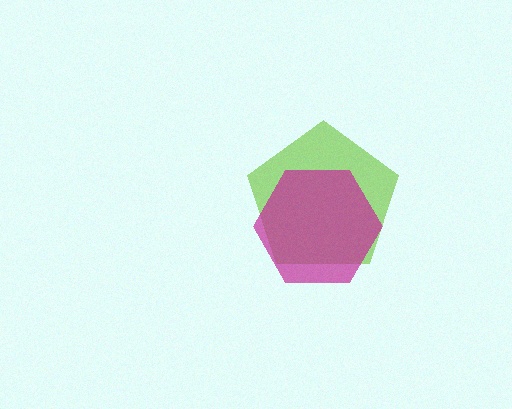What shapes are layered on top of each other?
The layered shapes are: a lime pentagon, a magenta hexagon.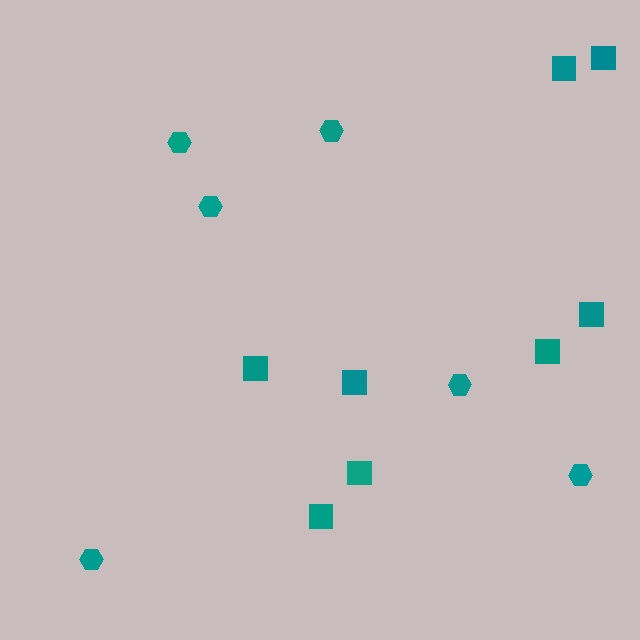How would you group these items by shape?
There are 2 groups: one group of squares (8) and one group of hexagons (6).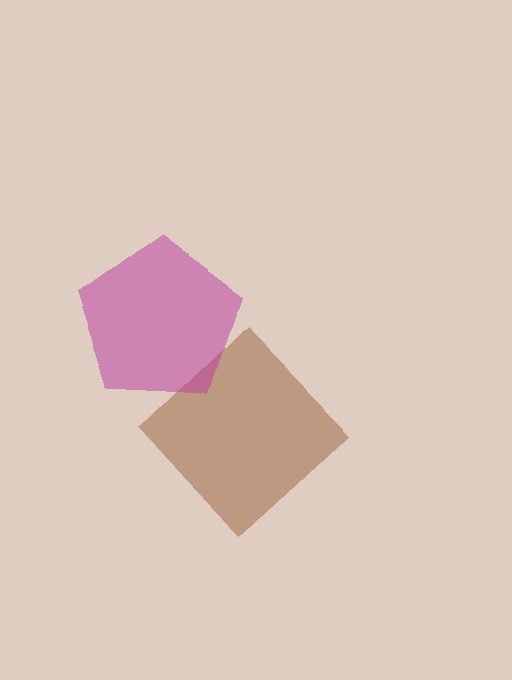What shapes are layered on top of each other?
The layered shapes are: a brown diamond, a magenta pentagon.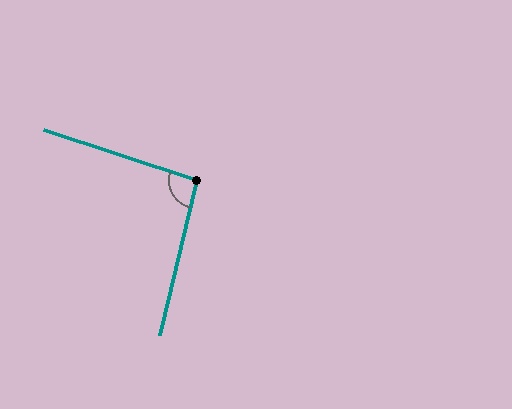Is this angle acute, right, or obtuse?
It is approximately a right angle.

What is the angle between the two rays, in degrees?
Approximately 95 degrees.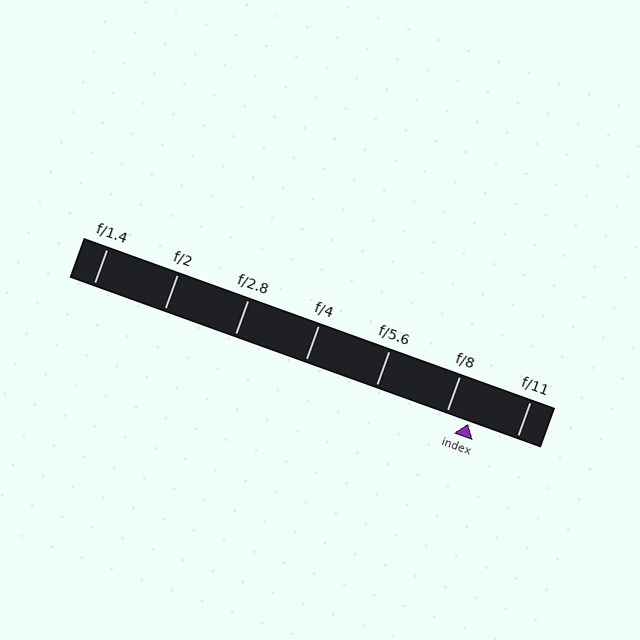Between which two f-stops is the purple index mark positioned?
The index mark is between f/8 and f/11.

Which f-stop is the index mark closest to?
The index mark is closest to f/8.